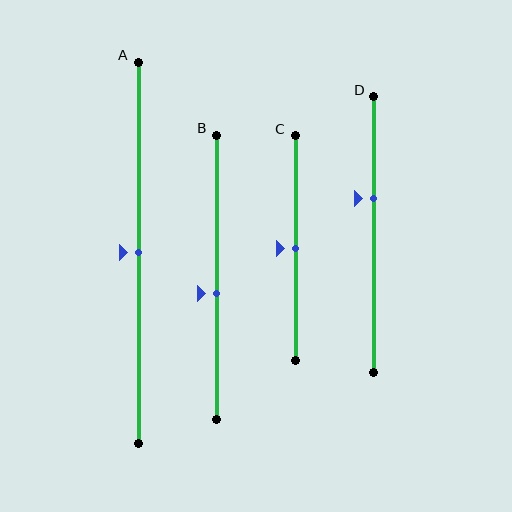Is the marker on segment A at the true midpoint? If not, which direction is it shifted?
Yes, the marker on segment A is at the true midpoint.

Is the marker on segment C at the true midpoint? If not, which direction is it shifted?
Yes, the marker on segment C is at the true midpoint.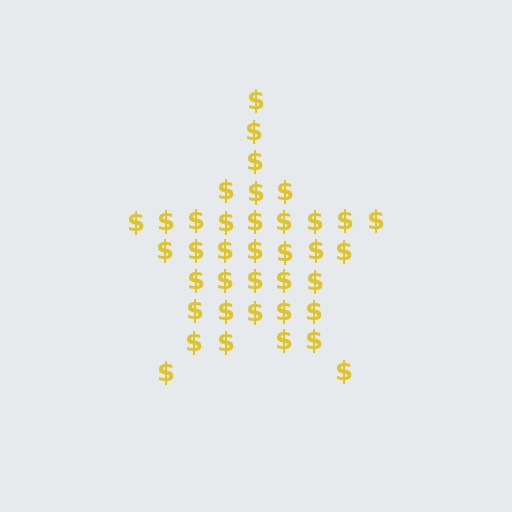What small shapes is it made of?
It is made of small dollar signs.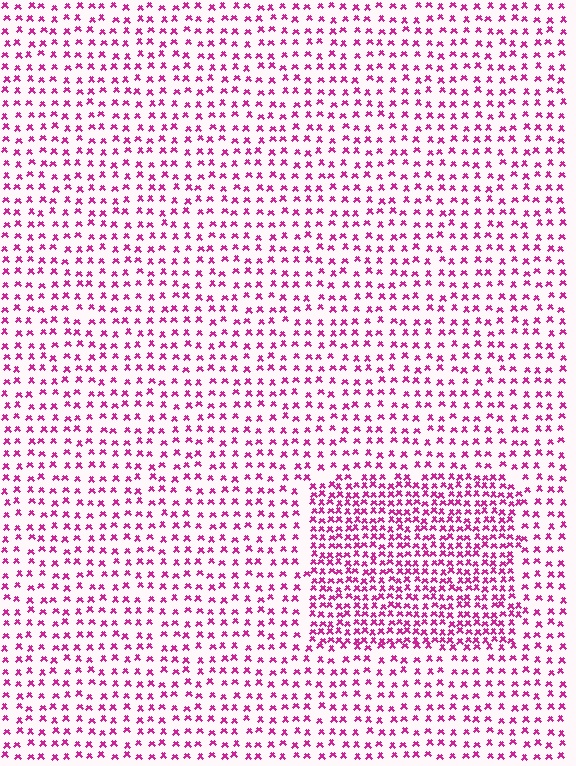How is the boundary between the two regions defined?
The boundary is defined by a change in element density (approximately 2.0x ratio). All elements are the same color, size, and shape.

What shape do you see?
I see a rectangle.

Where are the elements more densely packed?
The elements are more densely packed inside the rectangle boundary.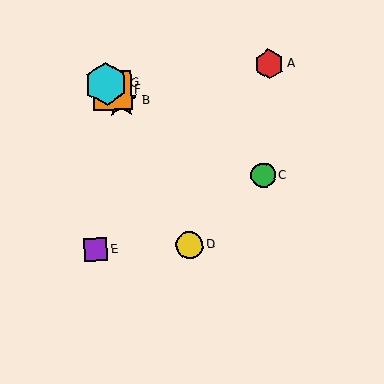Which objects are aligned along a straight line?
Objects B, F, G are aligned along a straight line.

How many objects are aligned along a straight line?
3 objects (B, F, G) are aligned along a straight line.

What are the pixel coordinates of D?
Object D is at (190, 245).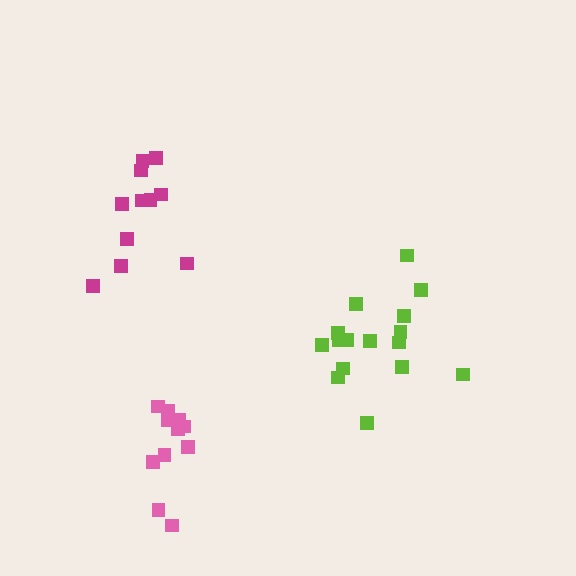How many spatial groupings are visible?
There are 3 spatial groupings.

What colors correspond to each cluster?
The clusters are colored: lime, magenta, pink.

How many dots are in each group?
Group 1: 16 dots, Group 2: 11 dots, Group 3: 11 dots (38 total).